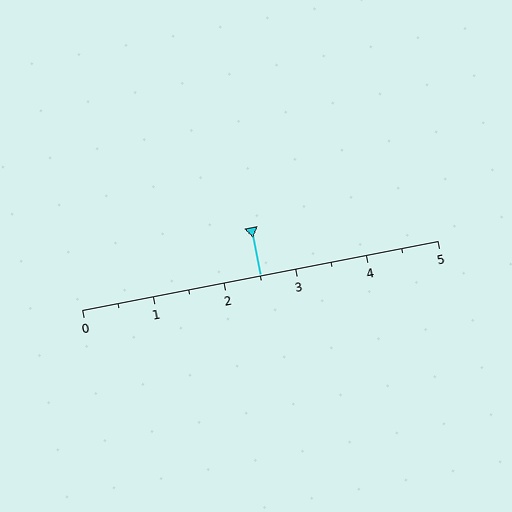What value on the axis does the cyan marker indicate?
The marker indicates approximately 2.5.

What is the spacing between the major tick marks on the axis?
The major ticks are spaced 1 apart.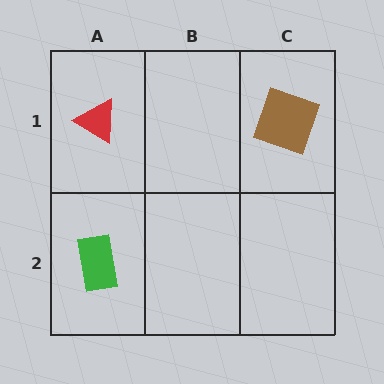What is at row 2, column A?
A green rectangle.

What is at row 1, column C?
A brown square.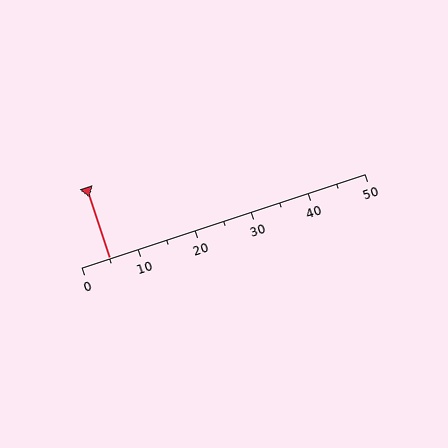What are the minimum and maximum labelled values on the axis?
The axis runs from 0 to 50.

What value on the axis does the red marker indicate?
The marker indicates approximately 5.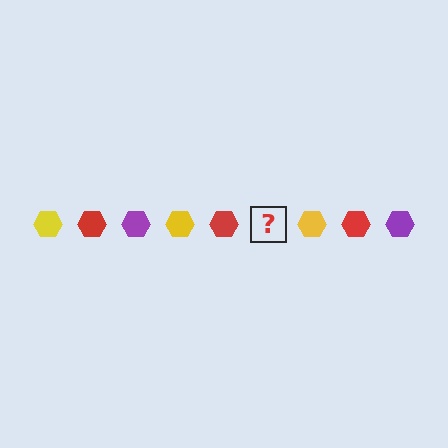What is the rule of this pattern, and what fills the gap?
The rule is that the pattern cycles through yellow, red, purple hexagons. The gap should be filled with a purple hexagon.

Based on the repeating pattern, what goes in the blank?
The blank should be a purple hexagon.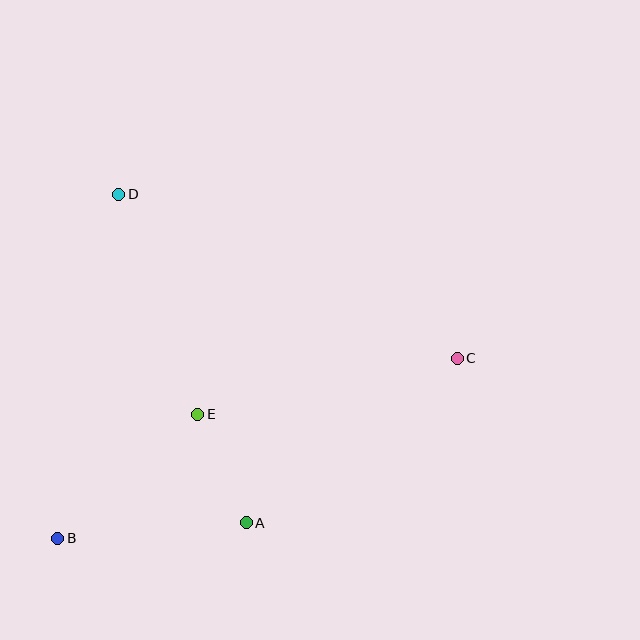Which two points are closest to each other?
Points A and E are closest to each other.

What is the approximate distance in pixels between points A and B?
The distance between A and B is approximately 189 pixels.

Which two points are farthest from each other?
Points B and C are farthest from each other.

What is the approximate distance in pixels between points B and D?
The distance between B and D is approximately 350 pixels.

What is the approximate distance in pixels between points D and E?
The distance between D and E is approximately 234 pixels.